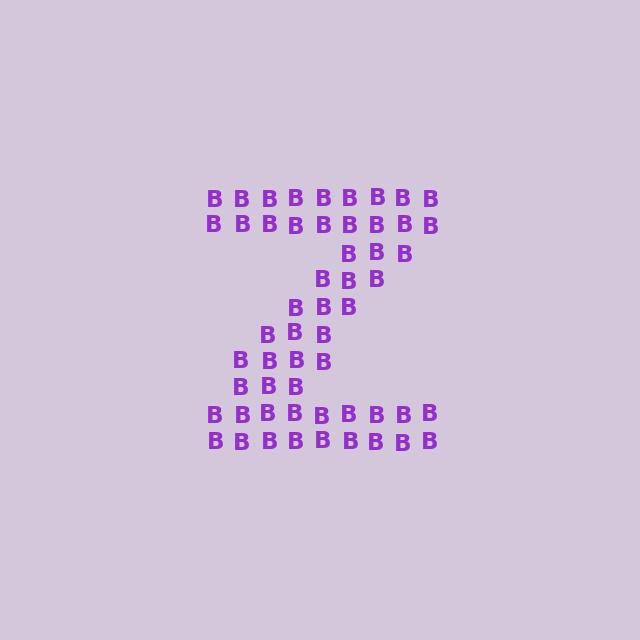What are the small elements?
The small elements are letter B's.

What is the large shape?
The large shape is the letter Z.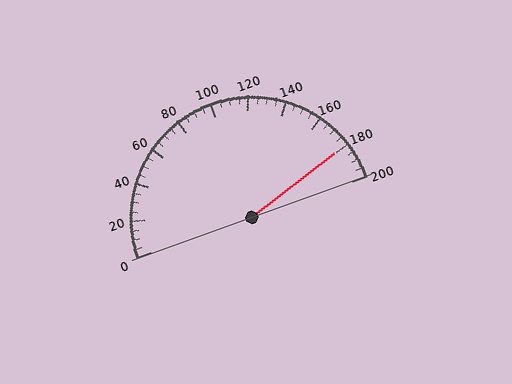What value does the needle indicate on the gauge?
The needle indicates approximately 180.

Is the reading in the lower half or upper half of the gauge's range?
The reading is in the upper half of the range (0 to 200).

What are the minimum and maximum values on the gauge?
The gauge ranges from 0 to 200.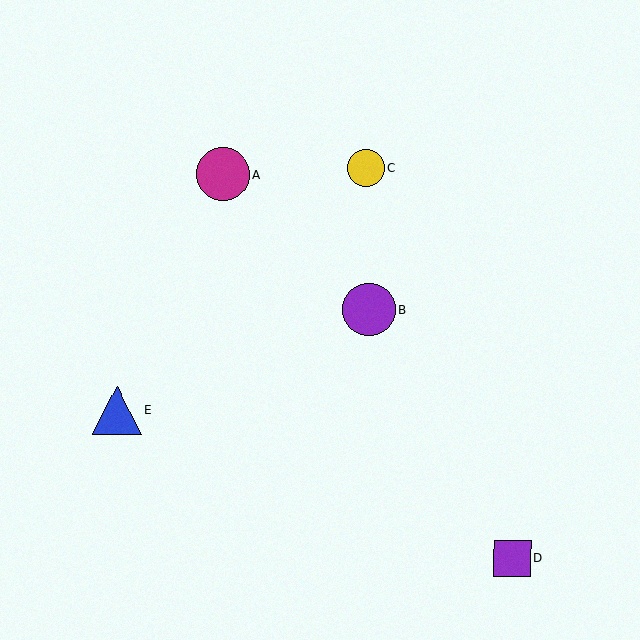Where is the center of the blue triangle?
The center of the blue triangle is at (117, 410).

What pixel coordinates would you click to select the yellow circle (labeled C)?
Click at (366, 168) to select the yellow circle C.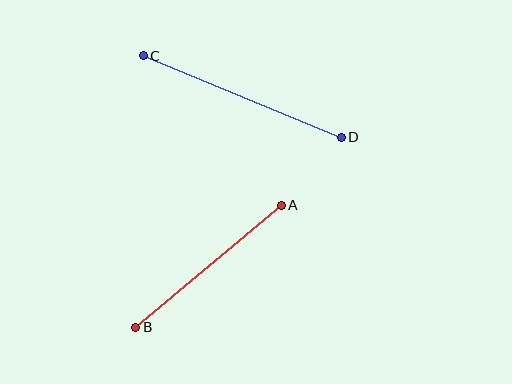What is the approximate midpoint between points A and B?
The midpoint is at approximately (208, 266) pixels.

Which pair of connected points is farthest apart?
Points C and D are farthest apart.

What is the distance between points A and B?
The distance is approximately 190 pixels.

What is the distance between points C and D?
The distance is approximately 214 pixels.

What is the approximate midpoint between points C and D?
The midpoint is at approximately (242, 96) pixels.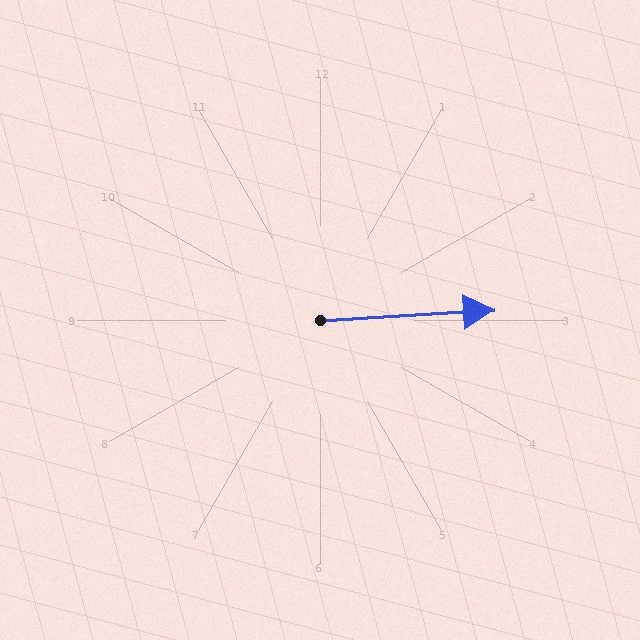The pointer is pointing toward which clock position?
Roughly 3 o'clock.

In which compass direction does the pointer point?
East.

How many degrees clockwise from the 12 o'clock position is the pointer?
Approximately 87 degrees.